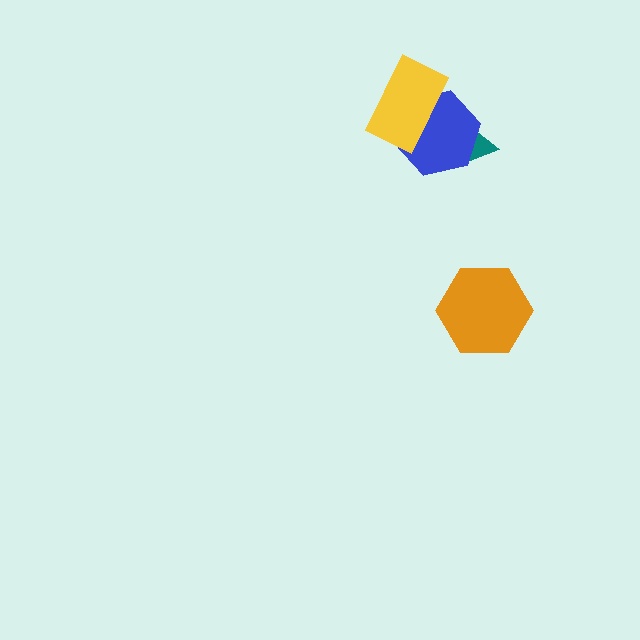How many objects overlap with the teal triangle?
1 object overlaps with the teal triangle.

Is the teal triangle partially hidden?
Yes, it is partially covered by another shape.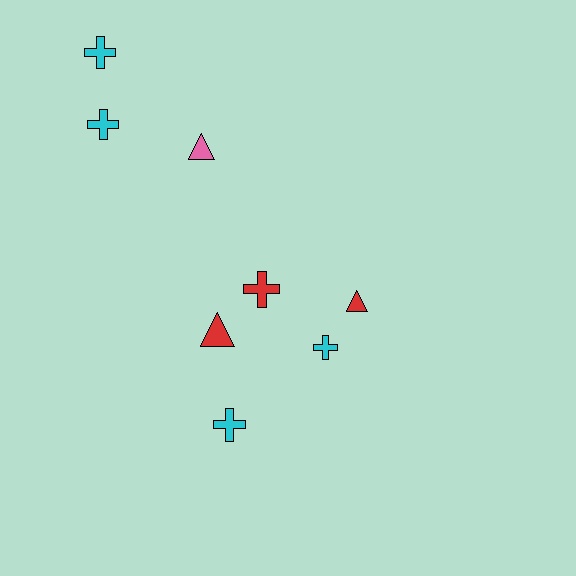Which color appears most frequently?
Cyan, with 4 objects.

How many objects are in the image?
There are 8 objects.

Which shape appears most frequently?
Cross, with 5 objects.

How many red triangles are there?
There are 2 red triangles.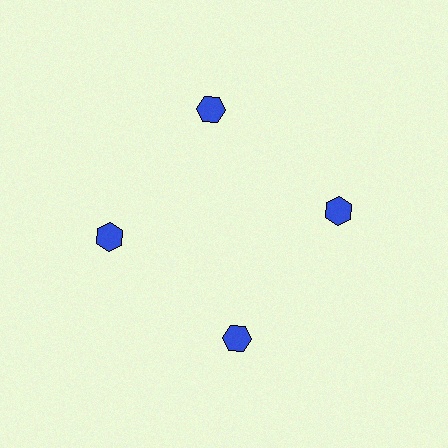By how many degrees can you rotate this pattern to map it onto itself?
The pattern maps onto itself every 90 degrees of rotation.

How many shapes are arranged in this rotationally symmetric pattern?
There are 4 shapes, arranged in 4 groups of 1.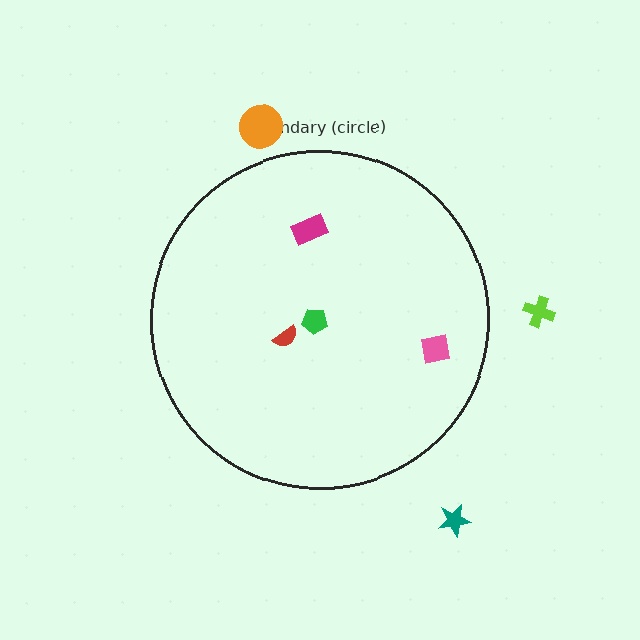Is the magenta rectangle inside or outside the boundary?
Inside.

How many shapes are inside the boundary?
4 inside, 3 outside.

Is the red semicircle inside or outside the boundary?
Inside.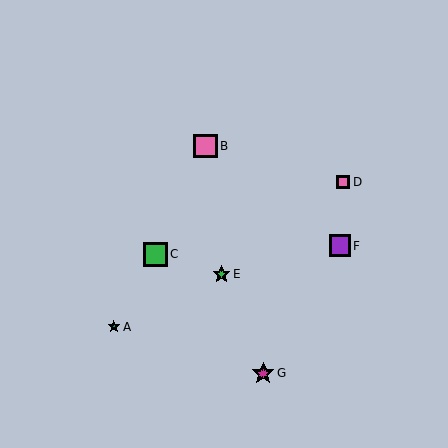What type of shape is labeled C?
Shape C is a green square.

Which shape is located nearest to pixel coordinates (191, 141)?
The pink square (labeled B) at (205, 146) is nearest to that location.